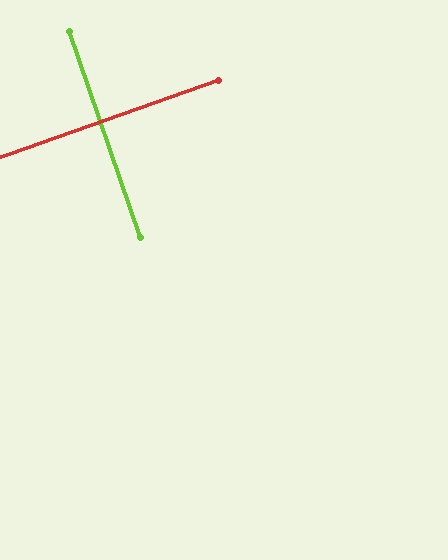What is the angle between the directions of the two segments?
Approximately 90 degrees.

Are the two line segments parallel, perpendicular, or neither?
Perpendicular — they meet at approximately 90°.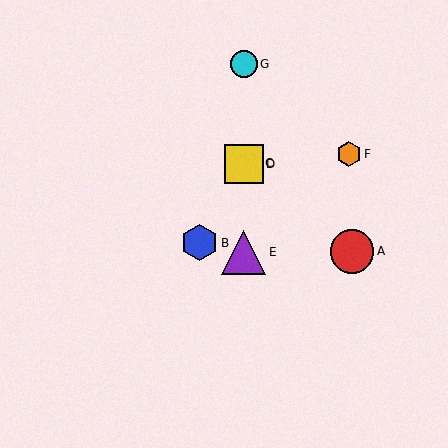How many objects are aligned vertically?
4 objects (C, D, E, G) are aligned vertically.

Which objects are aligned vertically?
Objects C, D, E, G are aligned vertically.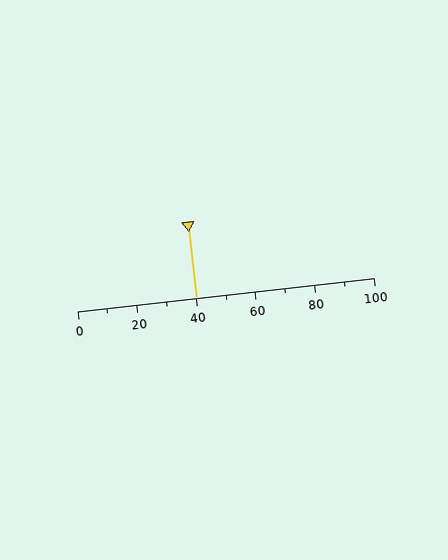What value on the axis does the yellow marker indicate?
The marker indicates approximately 40.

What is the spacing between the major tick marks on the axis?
The major ticks are spaced 20 apart.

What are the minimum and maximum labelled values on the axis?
The axis runs from 0 to 100.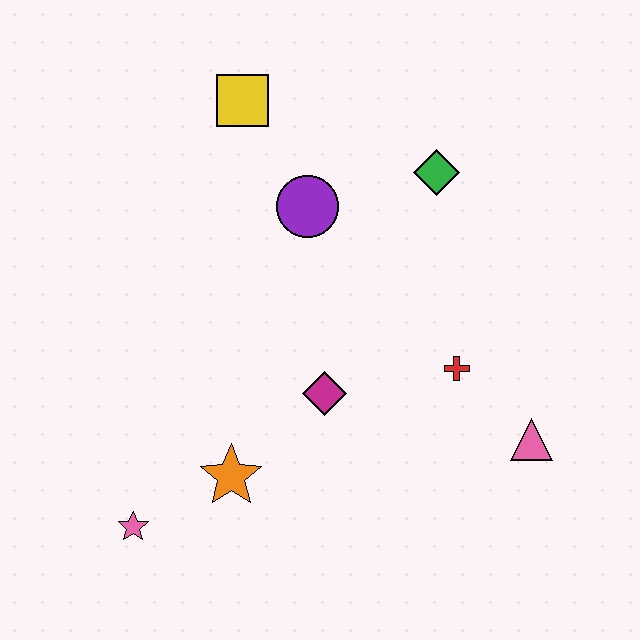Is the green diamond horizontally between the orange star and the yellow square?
No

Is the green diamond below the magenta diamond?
No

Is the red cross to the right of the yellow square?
Yes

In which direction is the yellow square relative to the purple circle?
The yellow square is above the purple circle.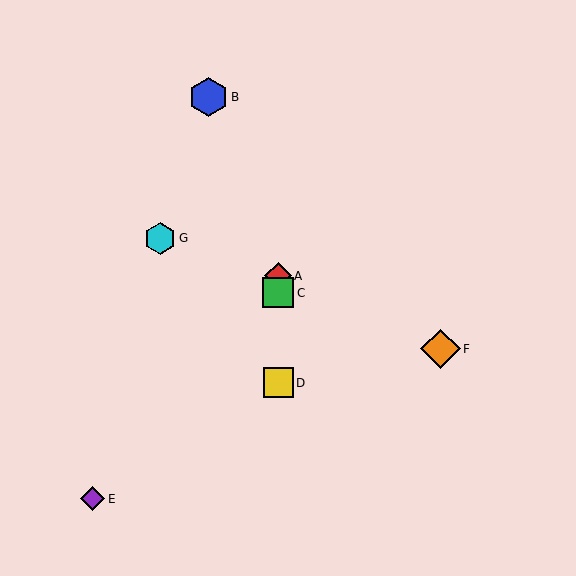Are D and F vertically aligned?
No, D is at x≈278 and F is at x≈441.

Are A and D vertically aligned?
Yes, both are at x≈278.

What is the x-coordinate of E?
Object E is at x≈93.